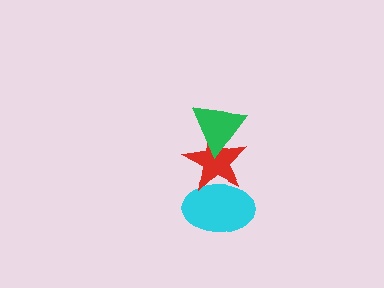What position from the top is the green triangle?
The green triangle is 1st from the top.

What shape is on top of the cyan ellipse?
The red star is on top of the cyan ellipse.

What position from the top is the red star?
The red star is 2nd from the top.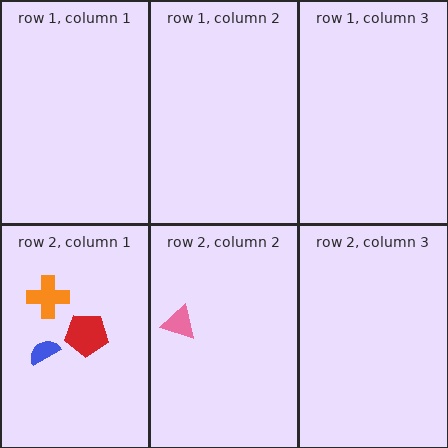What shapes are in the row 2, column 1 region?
The blue semicircle, the red pentagon, the orange cross.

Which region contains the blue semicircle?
The row 2, column 1 region.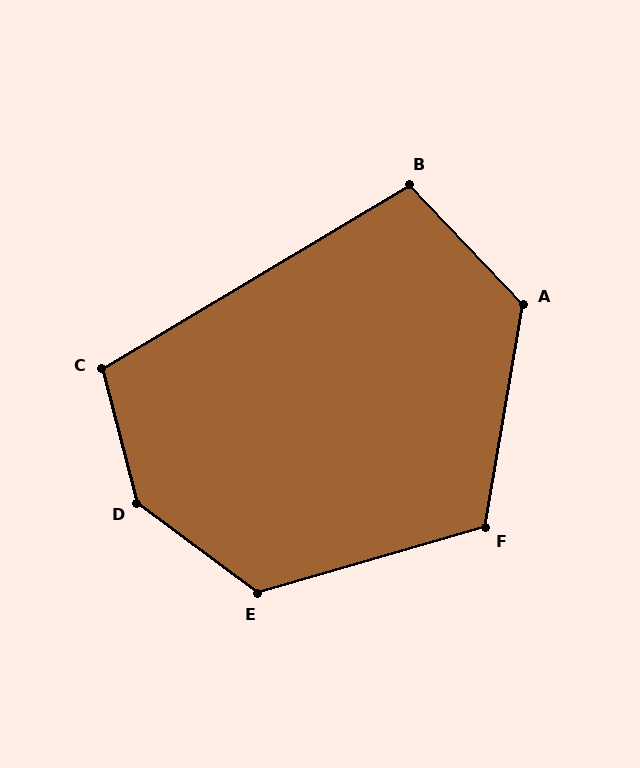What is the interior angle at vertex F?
Approximately 116 degrees (obtuse).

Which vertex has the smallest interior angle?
B, at approximately 103 degrees.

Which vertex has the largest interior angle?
D, at approximately 141 degrees.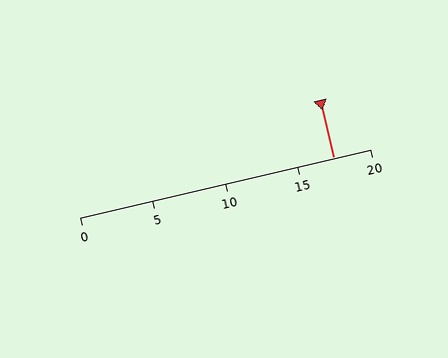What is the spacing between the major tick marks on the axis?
The major ticks are spaced 5 apart.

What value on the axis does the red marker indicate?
The marker indicates approximately 17.5.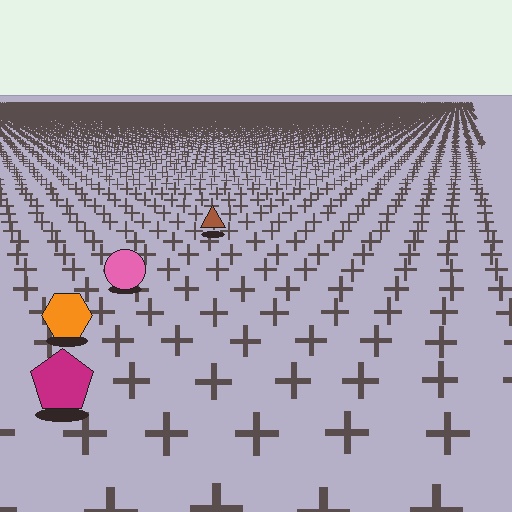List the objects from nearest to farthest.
From nearest to farthest: the magenta pentagon, the orange hexagon, the pink circle, the brown triangle.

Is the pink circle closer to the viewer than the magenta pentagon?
No. The magenta pentagon is closer — you can tell from the texture gradient: the ground texture is coarser near it.